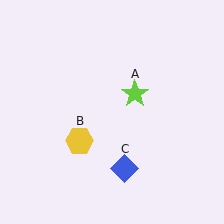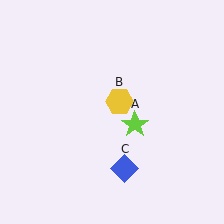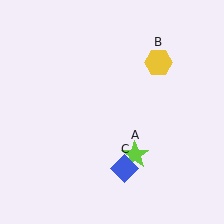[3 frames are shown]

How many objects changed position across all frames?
2 objects changed position: lime star (object A), yellow hexagon (object B).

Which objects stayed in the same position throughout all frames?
Blue diamond (object C) remained stationary.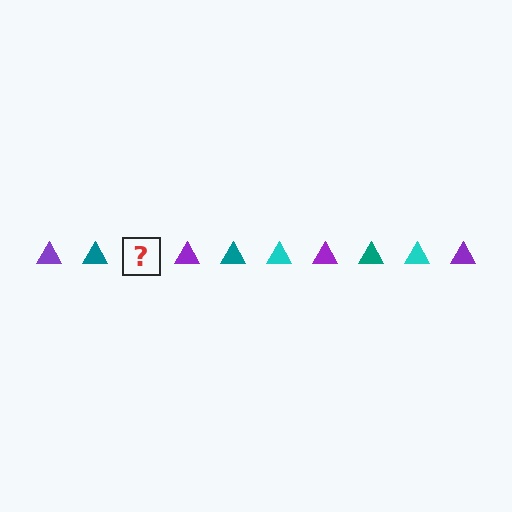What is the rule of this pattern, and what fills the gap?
The rule is that the pattern cycles through purple, teal, cyan triangles. The gap should be filled with a cyan triangle.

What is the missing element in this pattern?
The missing element is a cyan triangle.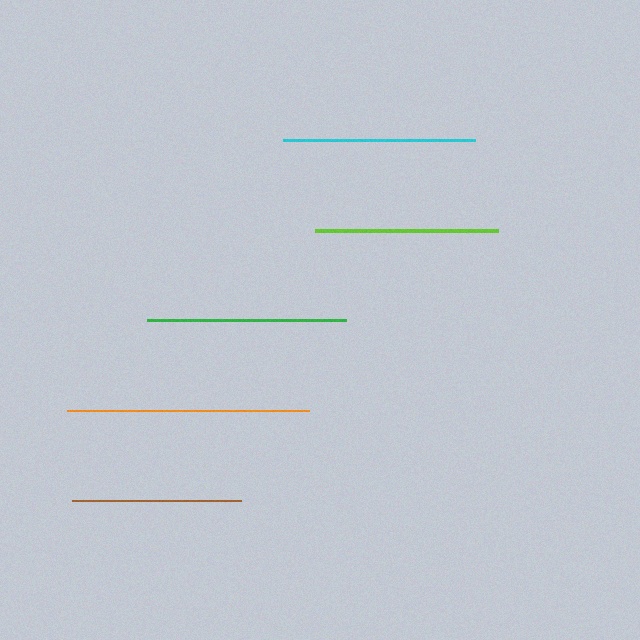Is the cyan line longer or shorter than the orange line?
The orange line is longer than the cyan line.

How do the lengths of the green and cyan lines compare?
The green and cyan lines are approximately the same length.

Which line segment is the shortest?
The brown line is the shortest at approximately 169 pixels.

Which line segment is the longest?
The orange line is the longest at approximately 243 pixels.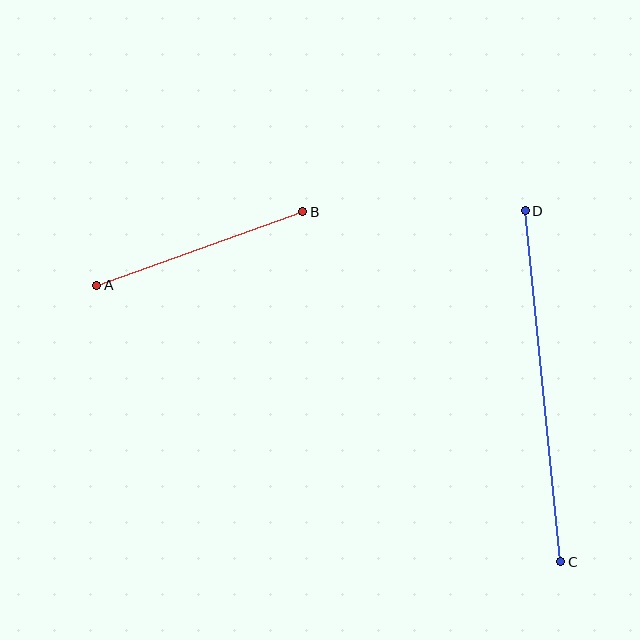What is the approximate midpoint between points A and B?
The midpoint is at approximately (200, 249) pixels.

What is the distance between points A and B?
The distance is approximately 219 pixels.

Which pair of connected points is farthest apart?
Points C and D are farthest apart.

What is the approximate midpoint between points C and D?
The midpoint is at approximately (543, 386) pixels.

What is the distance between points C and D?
The distance is approximately 353 pixels.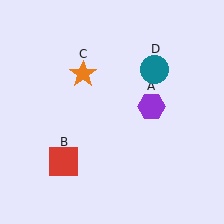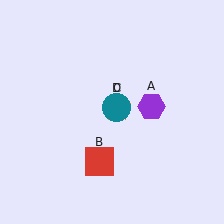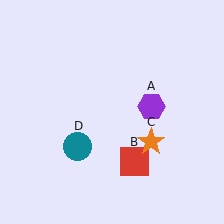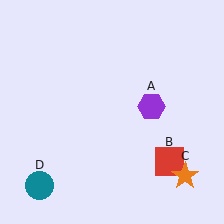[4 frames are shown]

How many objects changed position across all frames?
3 objects changed position: red square (object B), orange star (object C), teal circle (object D).